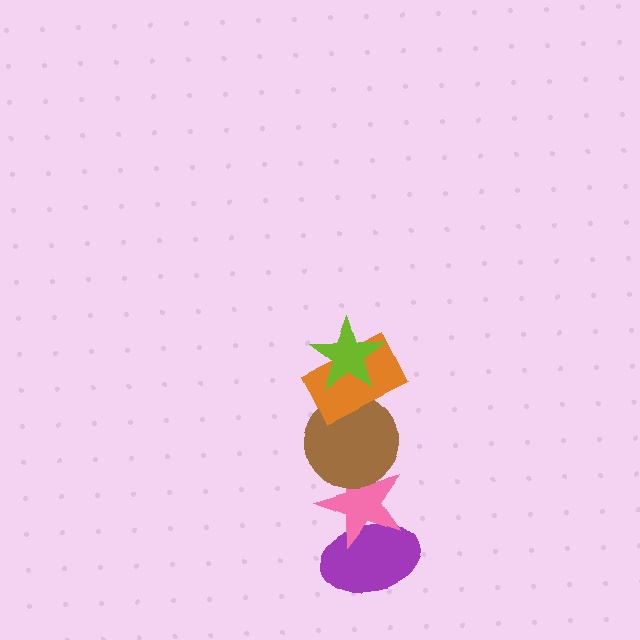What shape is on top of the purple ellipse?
The pink star is on top of the purple ellipse.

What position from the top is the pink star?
The pink star is 4th from the top.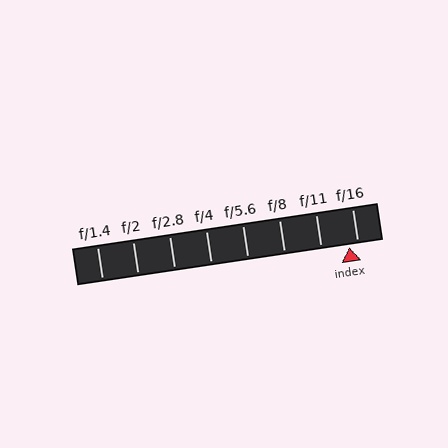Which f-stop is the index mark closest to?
The index mark is closest to f/16.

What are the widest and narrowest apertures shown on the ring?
The widest aperture shown is f/1.4 and the narrowest is f/16.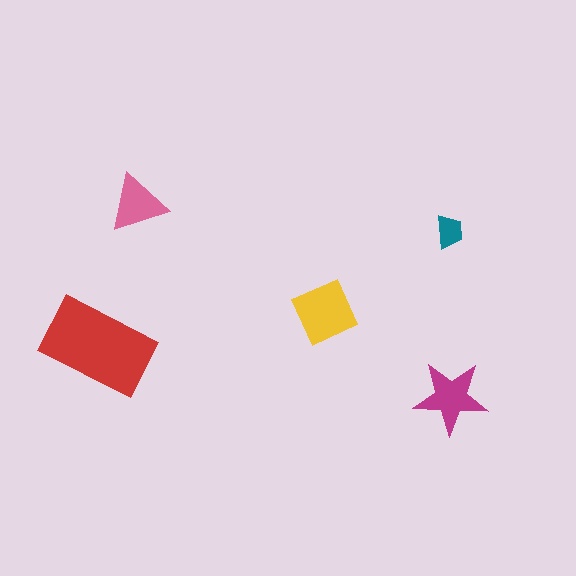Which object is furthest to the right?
The magenta star is rightmost.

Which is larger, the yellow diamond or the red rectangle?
The red rectangle.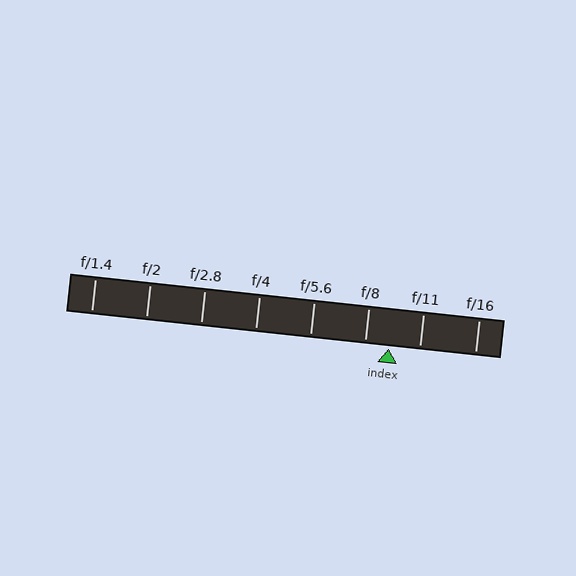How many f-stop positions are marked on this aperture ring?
There are 8 f-stop positions marked.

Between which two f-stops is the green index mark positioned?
The index mark is between f/8 and f/11.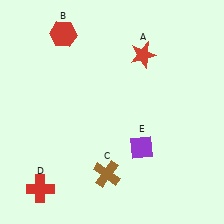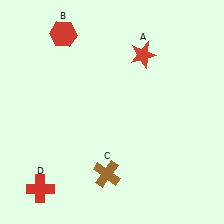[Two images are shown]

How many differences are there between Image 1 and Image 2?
There is 1 difference between the two images.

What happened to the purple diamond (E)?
The purple diamond (E) was removed in Image 2. It was in the bottom-right area of Image 1.